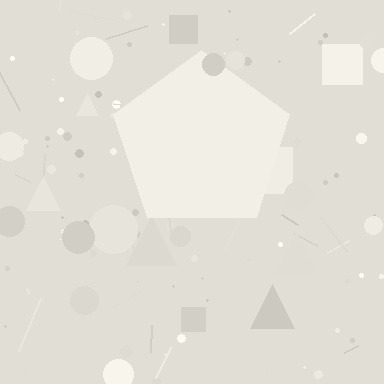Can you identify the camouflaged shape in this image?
The camouflaged shape is a pentagon.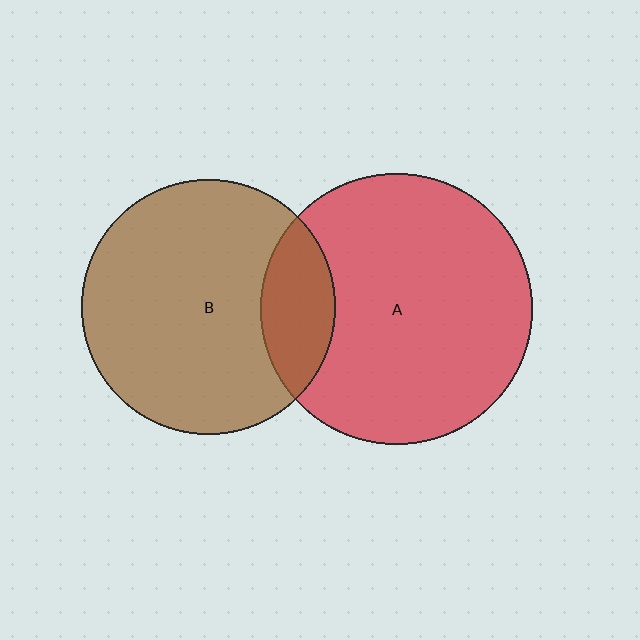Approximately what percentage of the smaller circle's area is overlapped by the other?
Approximately 20%.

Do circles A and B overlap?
Yes.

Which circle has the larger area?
Circle A (red).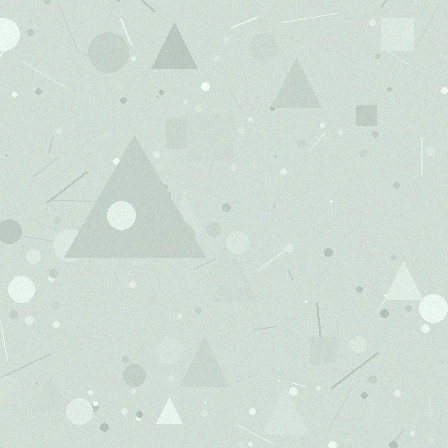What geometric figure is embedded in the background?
A triangle is embedded in the background.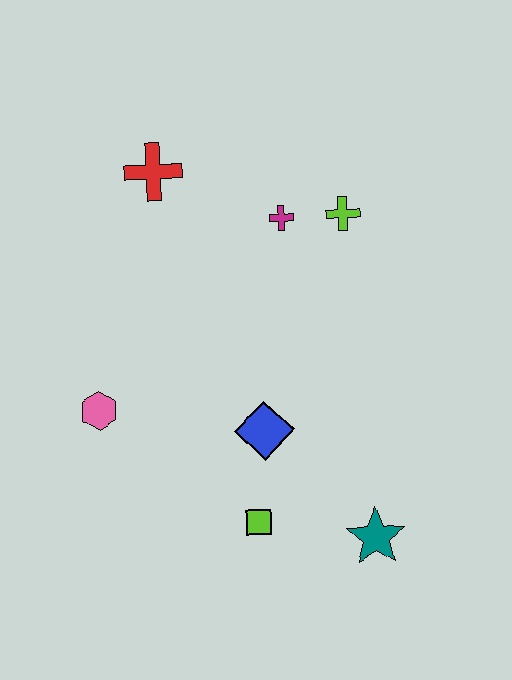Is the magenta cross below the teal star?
No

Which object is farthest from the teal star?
The red cross is farthest from the teal star.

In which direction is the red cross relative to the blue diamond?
The red cross is above the blue diamond.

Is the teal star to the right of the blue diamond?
Yes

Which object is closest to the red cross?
The magenta cross is closest to the red cross.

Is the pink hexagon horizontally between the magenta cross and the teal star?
No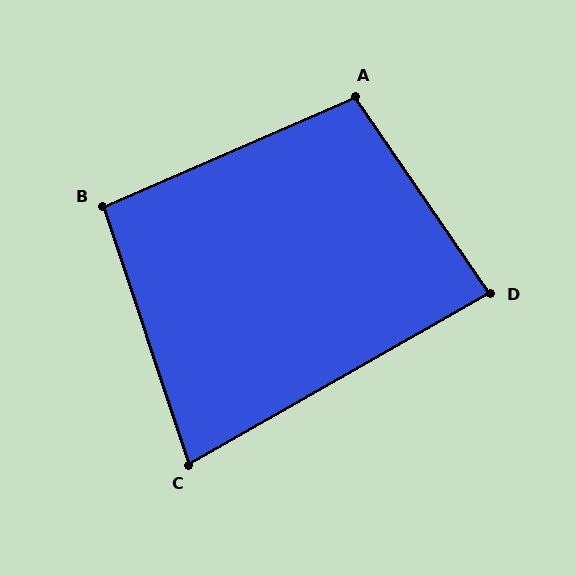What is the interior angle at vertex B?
Approximately 95 degrees (approximately right).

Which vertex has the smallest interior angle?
C, at approximately 79 degrees.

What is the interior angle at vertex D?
Approximately 85 degrees (approximately right).